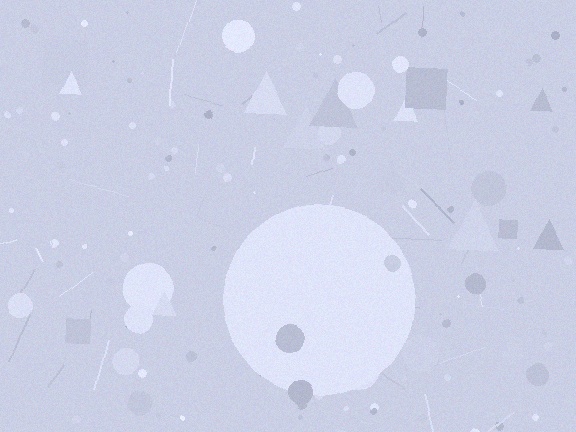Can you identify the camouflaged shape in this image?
The camouflaged shape is a circle.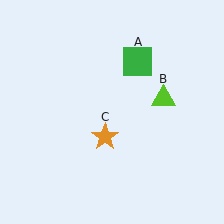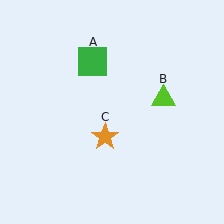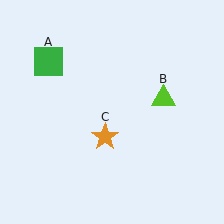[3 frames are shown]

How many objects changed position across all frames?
1 object changed position: green square (object A).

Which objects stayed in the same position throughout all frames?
Lime triangle (object B) and orange star (object C) remained stationary.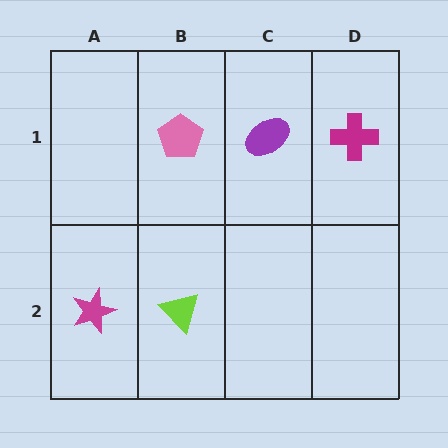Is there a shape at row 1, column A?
No, that cell is empty.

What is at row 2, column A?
A magenta star.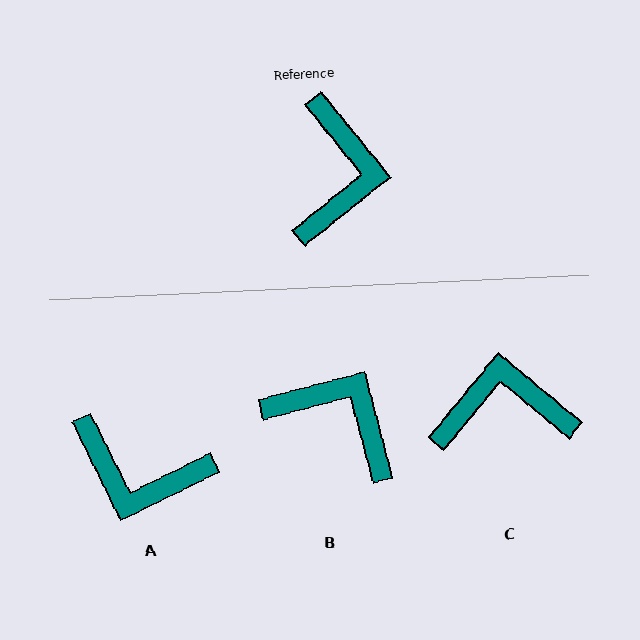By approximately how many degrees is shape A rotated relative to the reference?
Approximately 103 degrees clockwise.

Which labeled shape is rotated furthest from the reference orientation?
A, about 103 degrees away.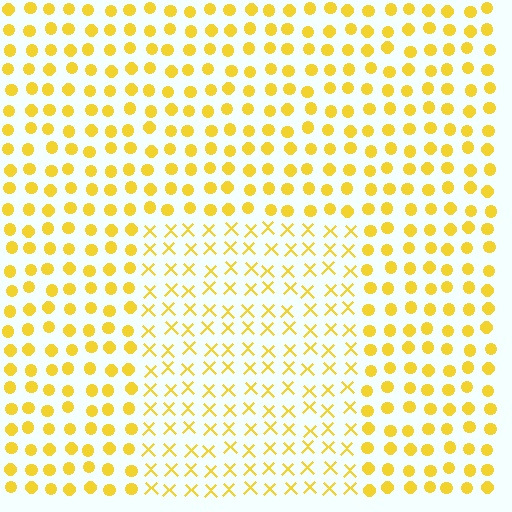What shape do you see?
I see a rectangle.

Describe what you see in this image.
The image is filled with small yellow elements arranged in a uniform grid. A rectangle-shaped region contains X marks, while the surrounding area contains circles. The boundary is defined purely by the change in element shape.